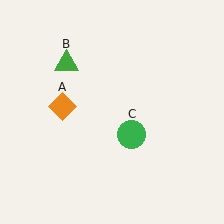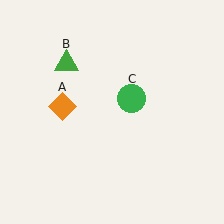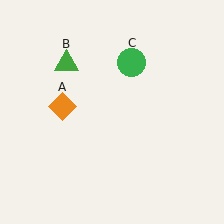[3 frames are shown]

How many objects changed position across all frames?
1 object changed position: green circle (object C).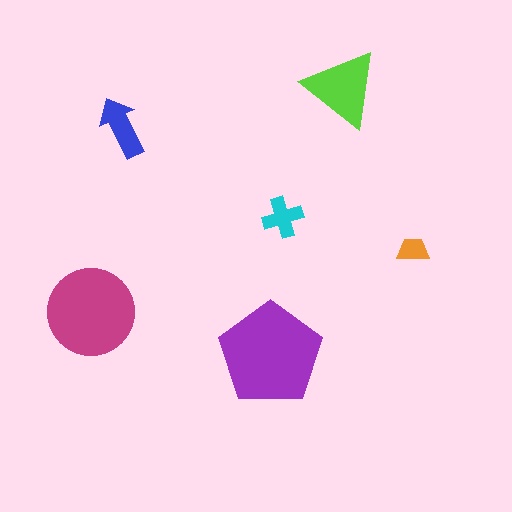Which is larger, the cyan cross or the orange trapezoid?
The cyan cross.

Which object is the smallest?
The orange trapezoid.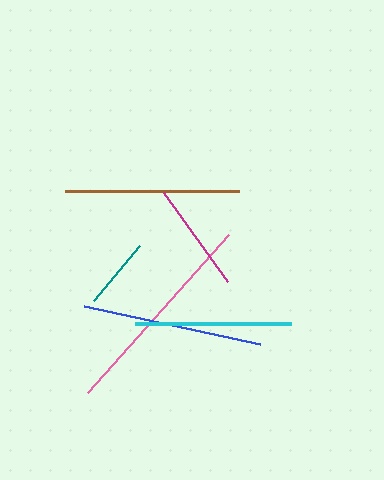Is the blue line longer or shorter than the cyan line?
The blue line is longer than the cyan line.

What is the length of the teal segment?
The teal segment is approximately 72 pixels long.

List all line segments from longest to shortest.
From longest to shortest: pink, blue, brown, cyan, magenta, teal.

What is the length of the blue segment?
The blue segment is approximately 180 pixels long.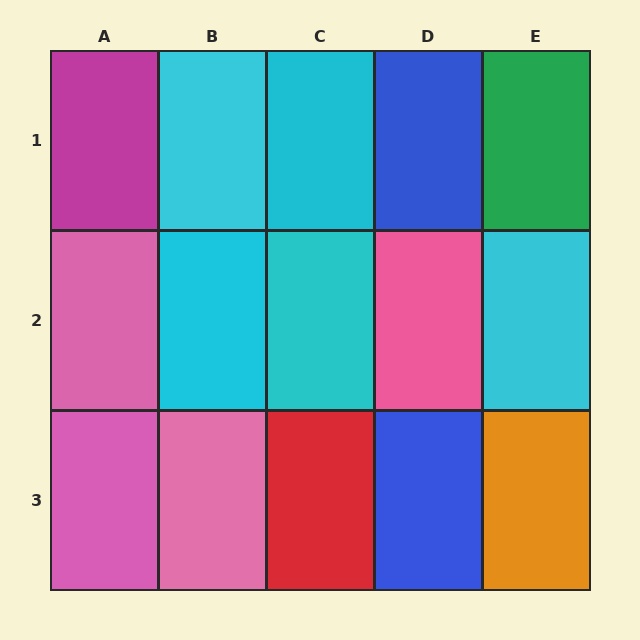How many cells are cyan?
5 cells are cyan.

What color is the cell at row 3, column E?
Orange.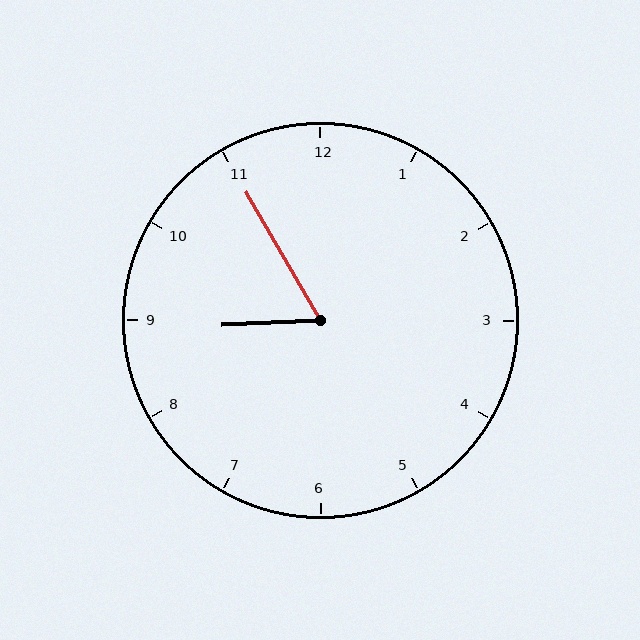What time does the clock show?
8:55.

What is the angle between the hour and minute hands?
Approximately 62 degrees.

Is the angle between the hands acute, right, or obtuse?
It is acute.